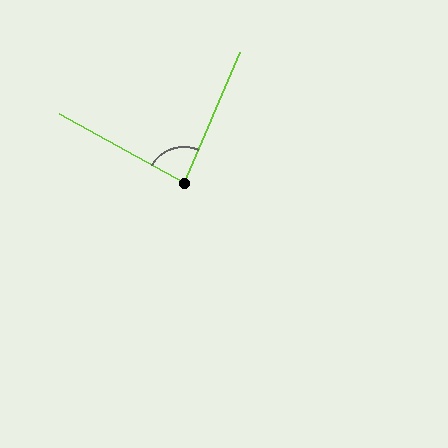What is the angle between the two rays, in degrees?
Approximately 84 degrees.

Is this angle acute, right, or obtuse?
It is acute.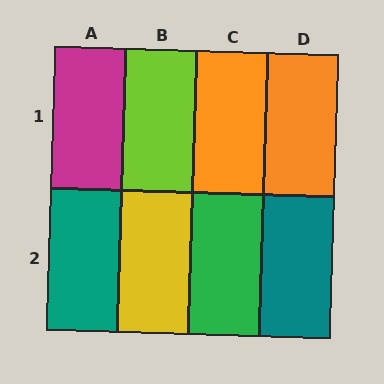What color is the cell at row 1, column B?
Lime.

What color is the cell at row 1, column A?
Magenta.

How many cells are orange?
2 cells are orange.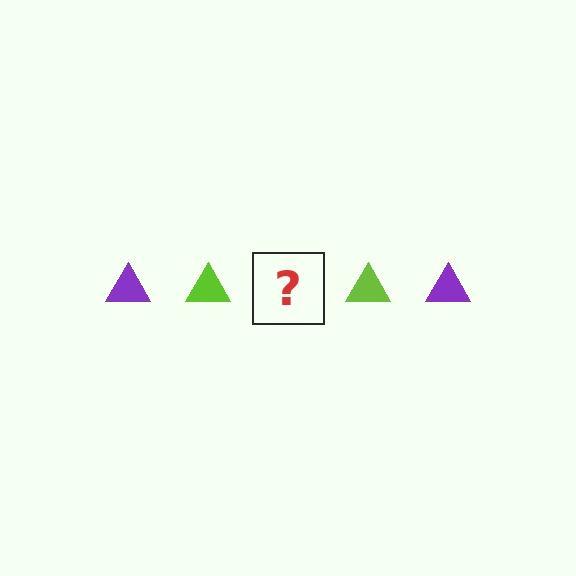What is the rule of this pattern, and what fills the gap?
The rule is that the pattern cycles through purple, lime triangles. The gap should be filled with a purple triangle.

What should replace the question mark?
The question mark should be replaced with a purple triangle.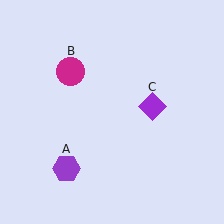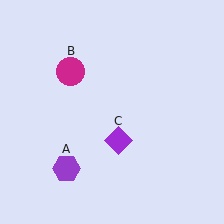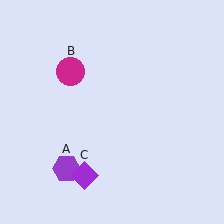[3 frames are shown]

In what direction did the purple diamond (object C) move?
The purple diamond (object C) moved down and to the left.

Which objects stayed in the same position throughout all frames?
Purple hexagon (object A) and magenta circle (object B) remained stationary.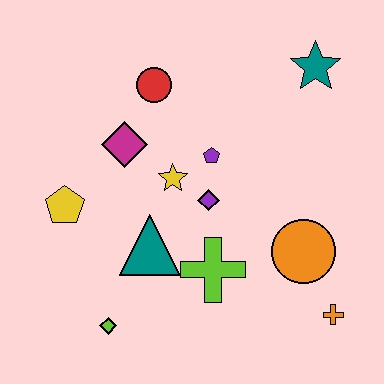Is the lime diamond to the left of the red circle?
Yes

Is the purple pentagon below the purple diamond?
No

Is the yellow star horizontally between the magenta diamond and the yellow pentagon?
No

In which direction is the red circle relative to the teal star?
The red circle is to the left of the teal star.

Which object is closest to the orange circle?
The orange cross is closest to the orange circle.